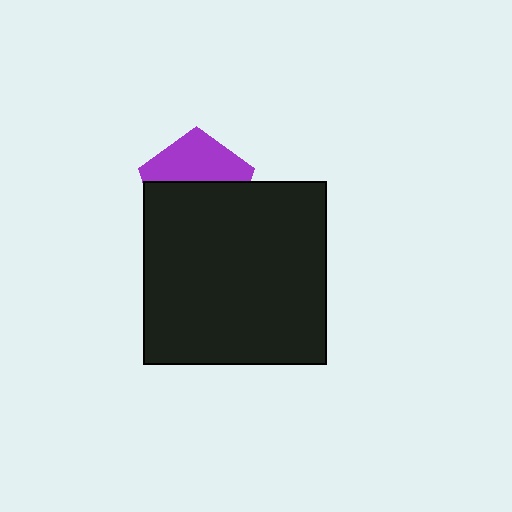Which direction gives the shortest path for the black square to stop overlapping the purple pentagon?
Moving down gives the shortest separation.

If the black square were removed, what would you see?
You would see the complete purple pentagon.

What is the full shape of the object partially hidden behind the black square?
The partially hidden object is a purple pentagon.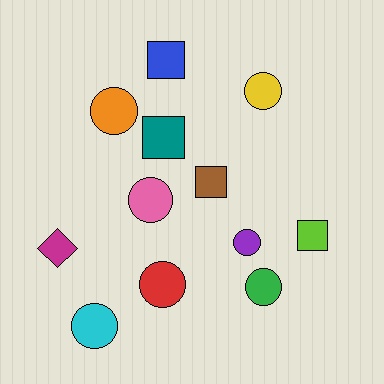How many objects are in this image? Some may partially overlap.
There are 12 objects.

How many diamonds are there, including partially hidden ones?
There is 1 diamond.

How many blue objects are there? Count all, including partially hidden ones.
There is 1 blue object.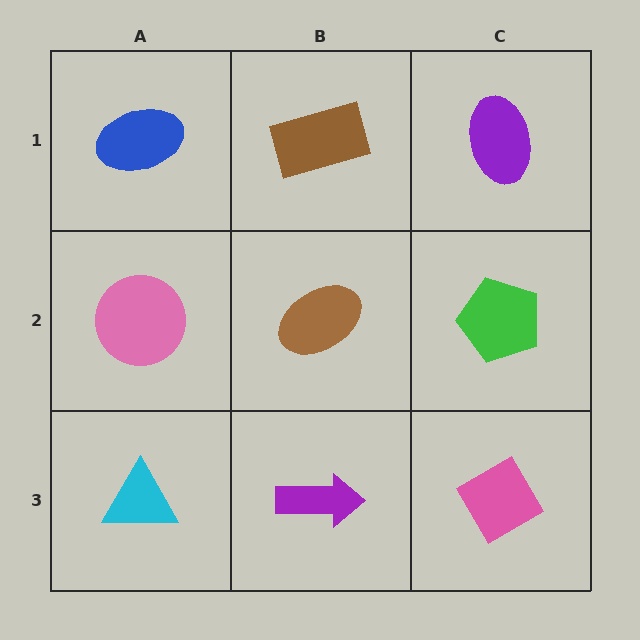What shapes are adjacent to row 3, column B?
A brown ellipse (row 2, column B), a cyan triangle (row 3, column A), a pink diamond (row 3, column C).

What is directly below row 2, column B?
A purple arrow.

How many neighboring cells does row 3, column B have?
3.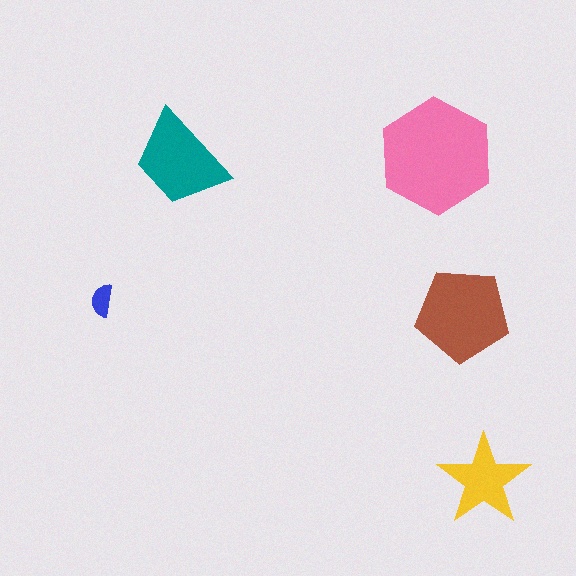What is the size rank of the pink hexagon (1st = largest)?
1st.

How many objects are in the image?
There are 5 objects in the image.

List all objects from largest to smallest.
The pink hexagon, the brown pentagon, the teal trapezoid, the yellow star, the blue semicircle.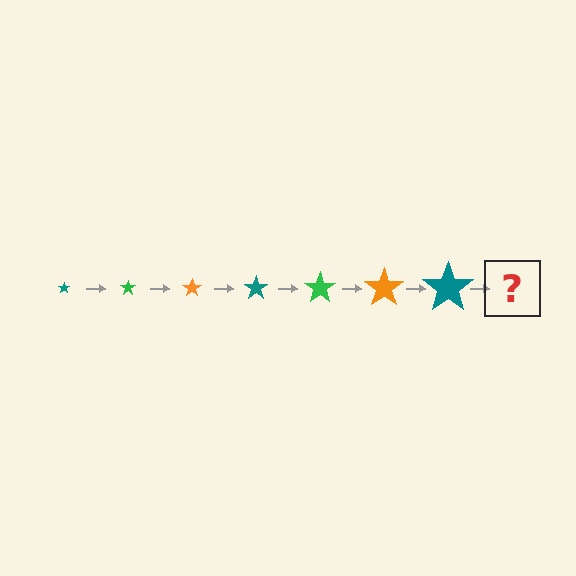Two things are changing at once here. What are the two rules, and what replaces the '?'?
The two rules are that the star grows larger each step and the color cycles through teal, green, and orange. The '?' should be a green star, larger than the previous one.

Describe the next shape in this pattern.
It should be a green star, larger than the previous one.